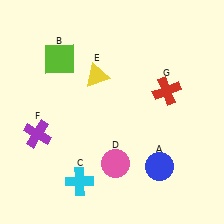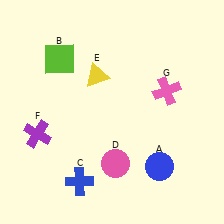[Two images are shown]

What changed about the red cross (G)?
In Image 1, G is red. In Image 2, it changed to pink.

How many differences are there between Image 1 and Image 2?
There are 2 differences between the two images.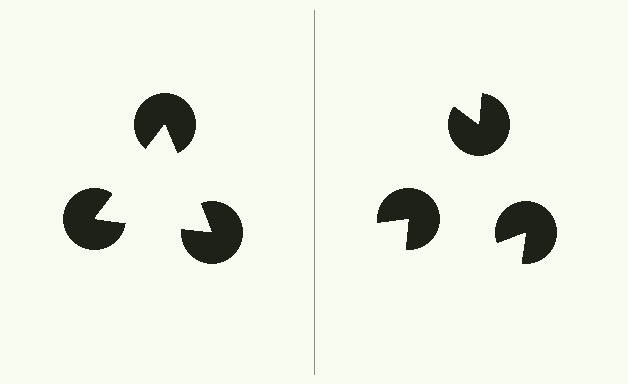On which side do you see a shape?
An illusory triangle appears on the left side. On the right side the wedge cuts are rotated, so no coherent shape forms.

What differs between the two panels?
The pac-man discs are positioned identically on both sides; only the wedge orientations differ. On the left they align to a triangle; on the right they are misaligned.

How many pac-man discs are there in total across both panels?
6 — 3 on each side.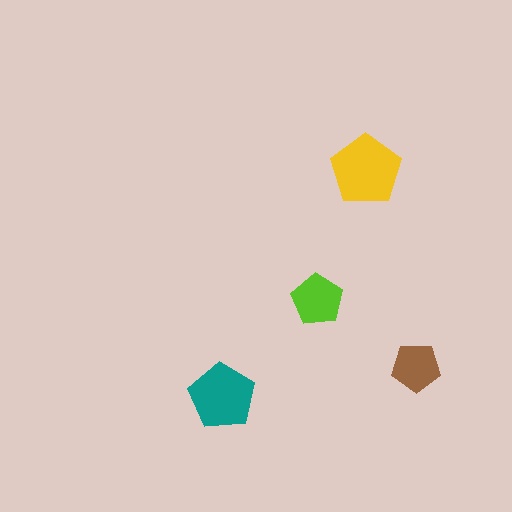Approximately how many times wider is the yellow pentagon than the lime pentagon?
About 1.5 times wider.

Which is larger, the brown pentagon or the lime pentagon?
The lime one.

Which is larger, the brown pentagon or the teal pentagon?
The teal one.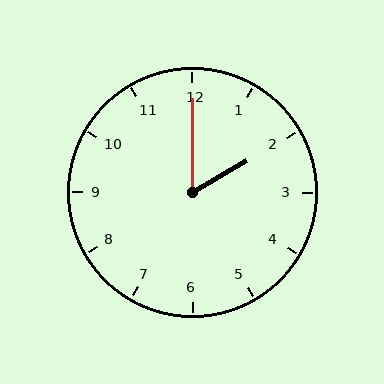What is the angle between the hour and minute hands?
Approximately 60 degrees.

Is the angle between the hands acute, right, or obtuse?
It is acute.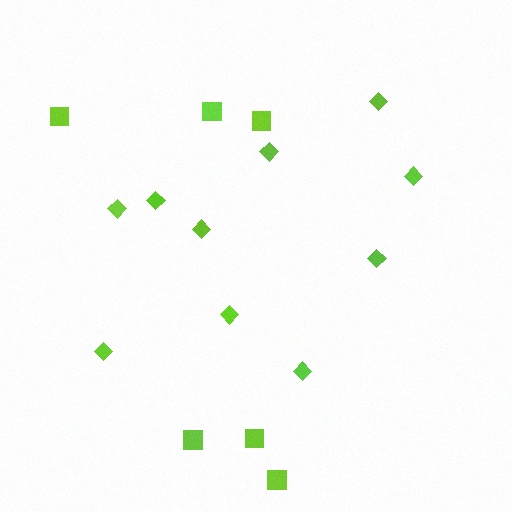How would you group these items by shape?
There are 2 groups: one group of squares (6) and one group of diamonds (10).